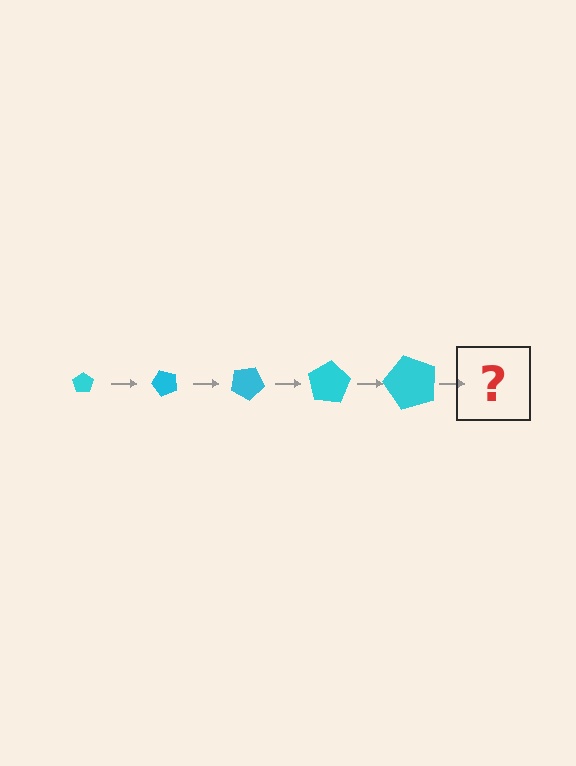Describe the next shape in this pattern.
It should be a pentagon, larger than the previous one and rotated 250 degrees from the start.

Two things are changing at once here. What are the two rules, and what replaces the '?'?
The two rules are that the pentagon grows larger each step and it rotates 50 degrees each step. The '?' should be a pentagon, larger than the previous one and rotated 250 degrees from the start.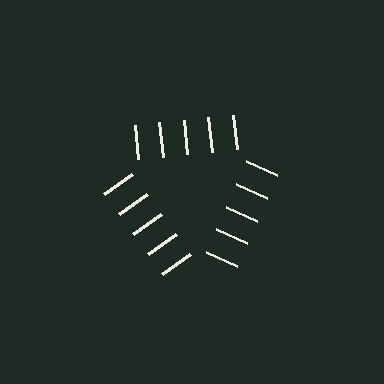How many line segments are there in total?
15 — 5 along each of the 3 edges.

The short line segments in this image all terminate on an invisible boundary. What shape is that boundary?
An illusory triangle — the line segments terminate on its edges but no continuous stroke is drawn.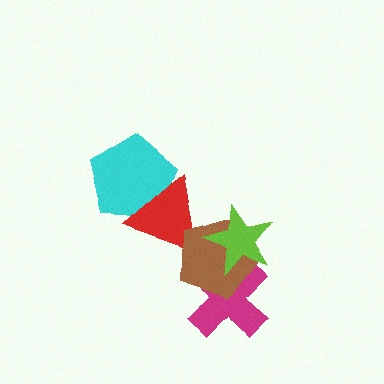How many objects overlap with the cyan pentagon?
1 object overlaps with the cyan pentagon.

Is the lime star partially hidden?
No, no other shape covers it.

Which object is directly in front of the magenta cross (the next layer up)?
The brown pentagon is directly in front of the magenta cross.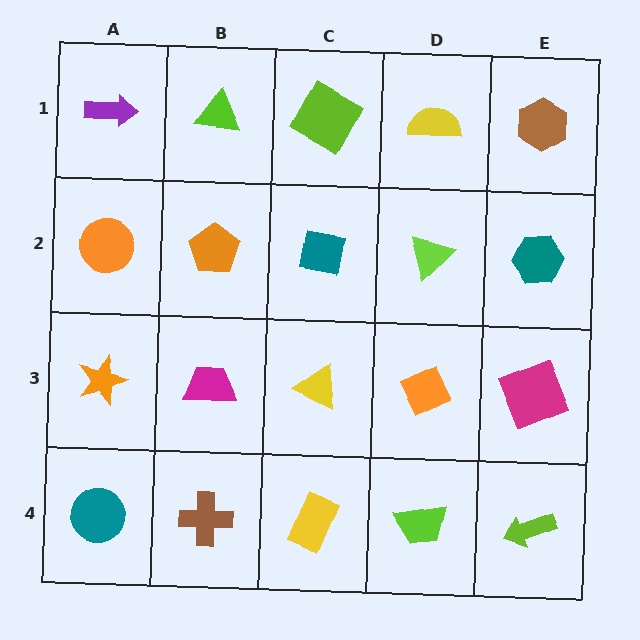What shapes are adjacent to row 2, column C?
A lime square (row 1, column C), a yellow triangle (row 3, column C), an orange pentagon (row 2, column B), a lime triangle (row 2, column D).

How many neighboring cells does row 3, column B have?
4.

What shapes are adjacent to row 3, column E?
A teal hexagon (row 2, column E), a lime arrow (row 4, column E), an orange diamond (row 3, column D).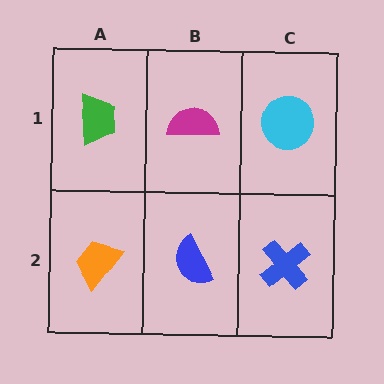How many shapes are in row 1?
3 shapes.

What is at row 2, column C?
A blue cross.